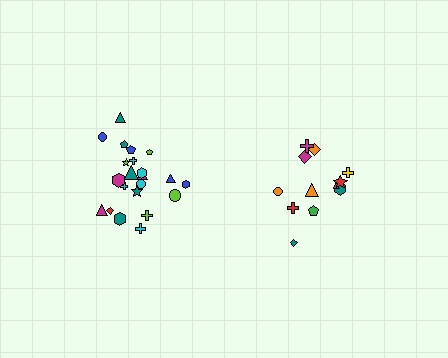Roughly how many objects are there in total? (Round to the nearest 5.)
Roughly 35 objects in total.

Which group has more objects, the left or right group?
The left group.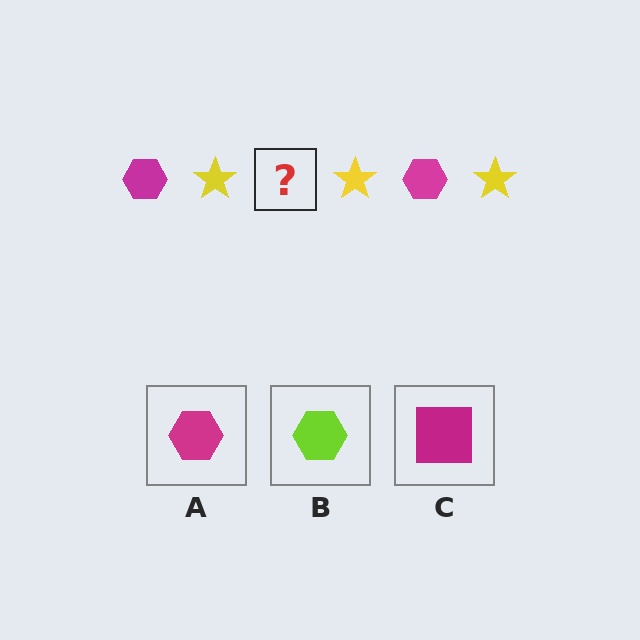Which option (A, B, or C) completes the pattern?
A.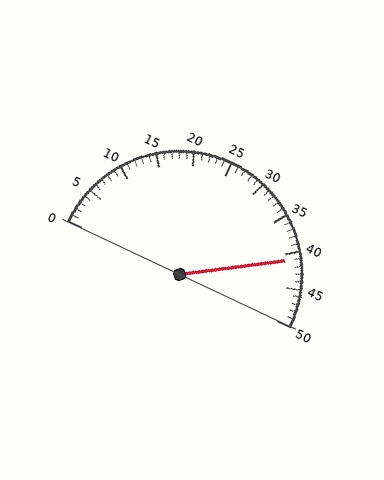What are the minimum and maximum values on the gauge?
The gauge ranges from 0 to 50.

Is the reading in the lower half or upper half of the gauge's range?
The reading is in the upper half of the range (0 to 50).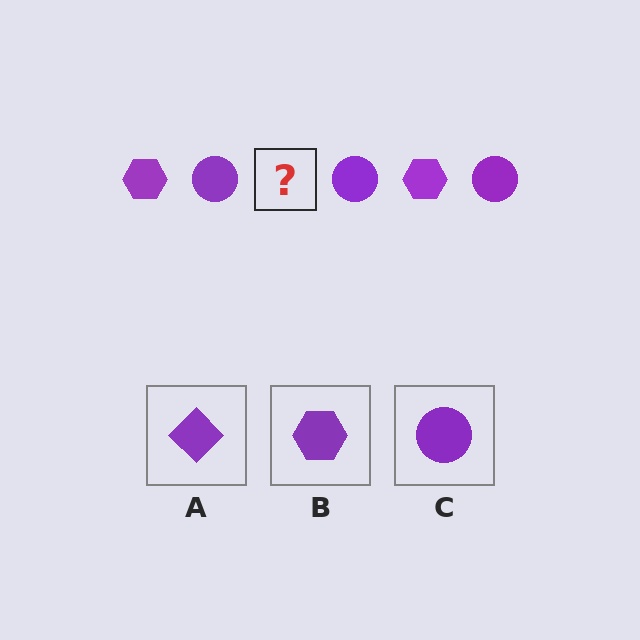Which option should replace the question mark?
Option B.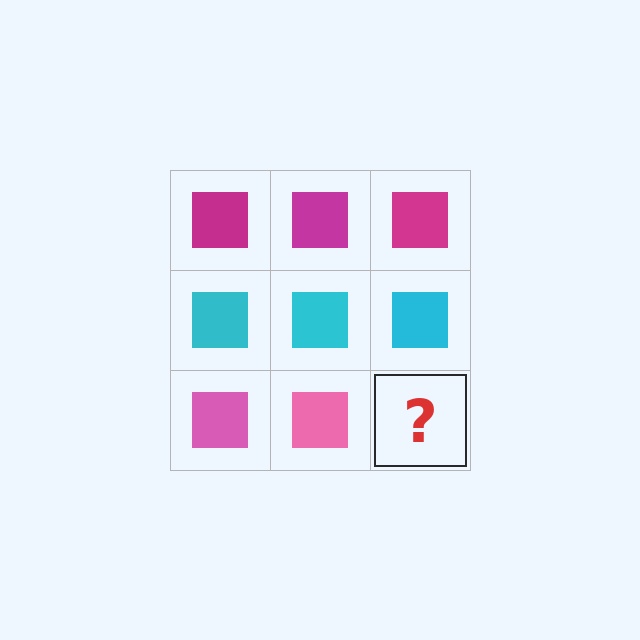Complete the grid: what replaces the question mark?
The question mark should be replaced with a pink square.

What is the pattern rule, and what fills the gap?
The rule is that each row has a consistent color. The gap should be filled with a pink square.